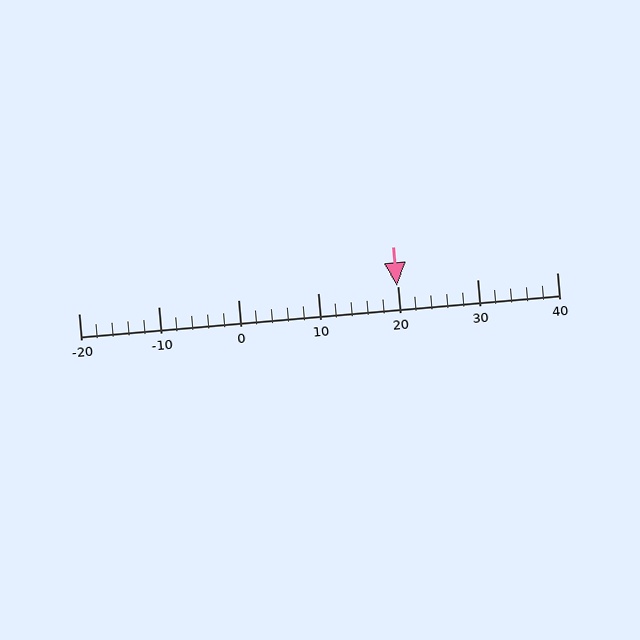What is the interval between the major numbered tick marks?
The major tick marks are spaced 10 units apart.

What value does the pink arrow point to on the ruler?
The pink arrow points to approximately 20.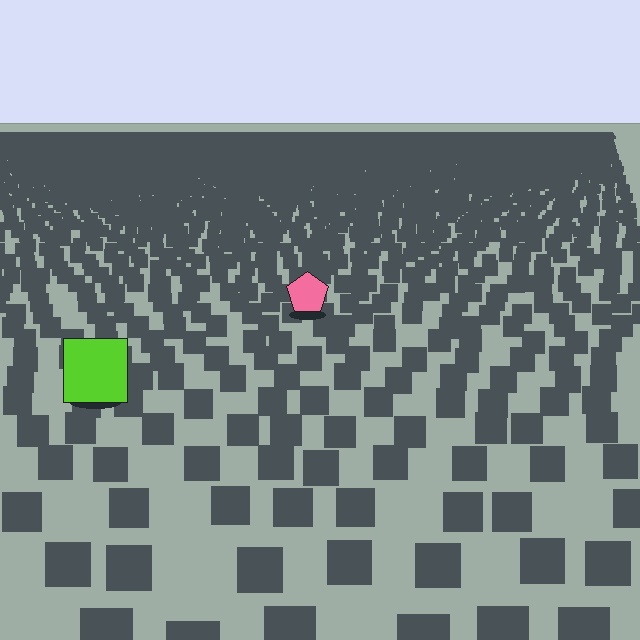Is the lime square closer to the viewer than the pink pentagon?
Yes. The lime square is closer — you can tell from the texture gradient: the ground texture is coarser near it.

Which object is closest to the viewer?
The lime square is closest. The texture marks near it are larger and more spread out.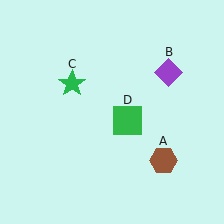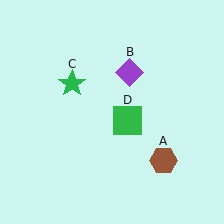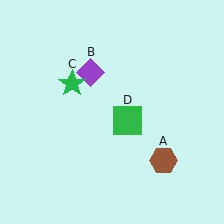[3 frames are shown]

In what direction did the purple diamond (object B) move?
The purple diamond (object B) moved left.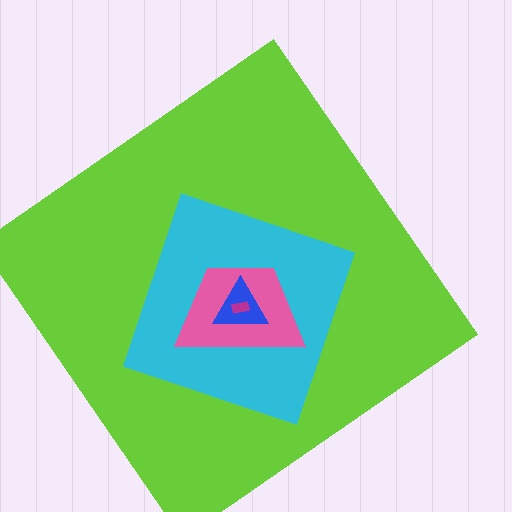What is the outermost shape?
The lime diamond.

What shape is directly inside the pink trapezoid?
The blue triangle.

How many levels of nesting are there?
5.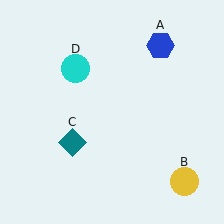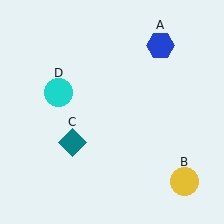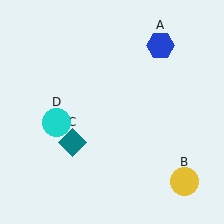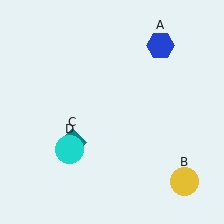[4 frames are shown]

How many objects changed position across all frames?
1 object changed position: cyan circle (object D).